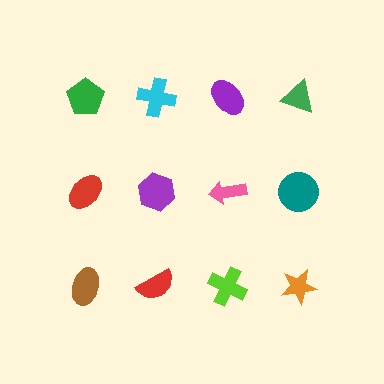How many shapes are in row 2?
4 shapes.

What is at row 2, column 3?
A pink arrow.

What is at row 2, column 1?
A red ellipse.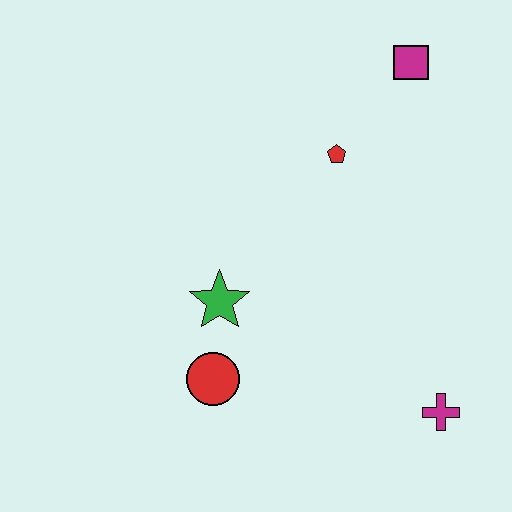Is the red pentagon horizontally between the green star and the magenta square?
Yes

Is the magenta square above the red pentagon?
Yes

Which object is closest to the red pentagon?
The magenta square is closest to the red pentagon.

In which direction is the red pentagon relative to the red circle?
The red pentagon is above the red circle.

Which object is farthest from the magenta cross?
The magenta square is farthest from the magenta cross.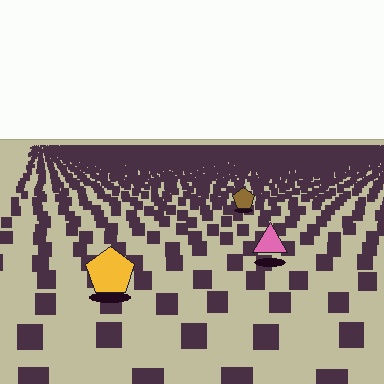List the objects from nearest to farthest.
From nearest to farthest: the yellow pentagon, the pink triangle, the brown pentagon.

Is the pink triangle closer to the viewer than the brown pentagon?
Yes. The pink triangle is closer — you can tell from the texture gradient: the ground texture is coarser near it.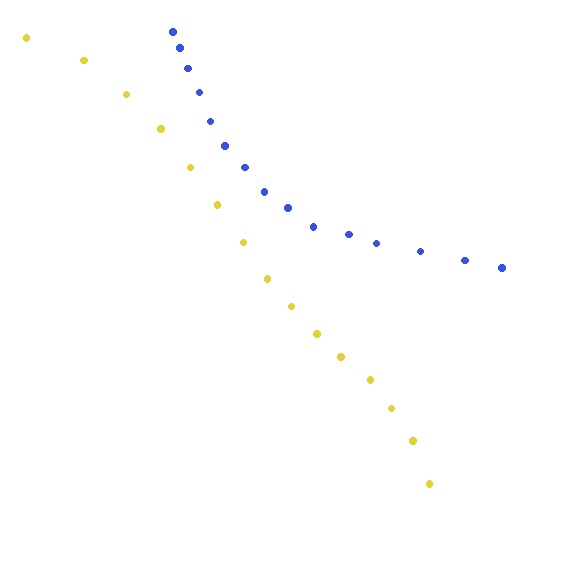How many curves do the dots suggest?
There are 2 distinct paths.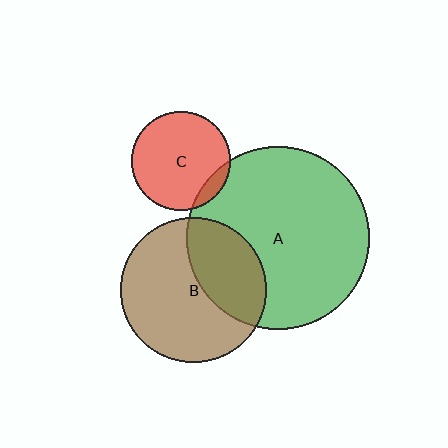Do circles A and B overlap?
Yes.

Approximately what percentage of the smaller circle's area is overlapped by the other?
Approximately 35%.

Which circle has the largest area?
Circle A (green).